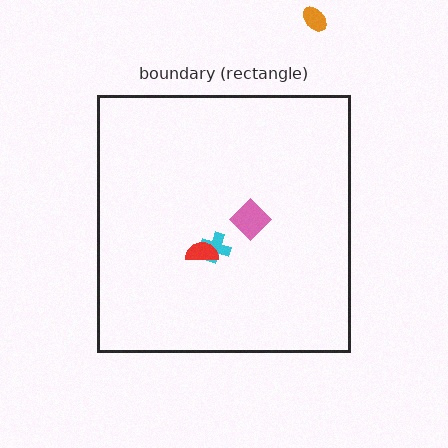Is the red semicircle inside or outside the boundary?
Inside.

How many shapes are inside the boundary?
3 inside, 1 outside.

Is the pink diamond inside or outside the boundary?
Inside.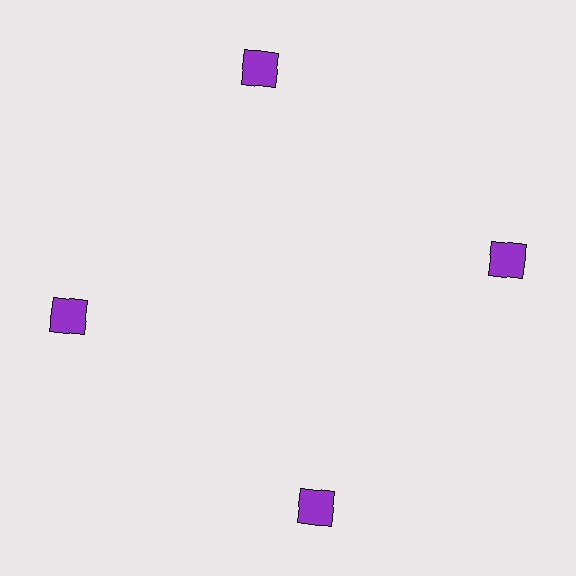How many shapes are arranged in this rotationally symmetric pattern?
There are 4 shapes, arranged in 4 groups of 1.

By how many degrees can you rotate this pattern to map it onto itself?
The pattern maps onto itself every 90 degrees of rotation.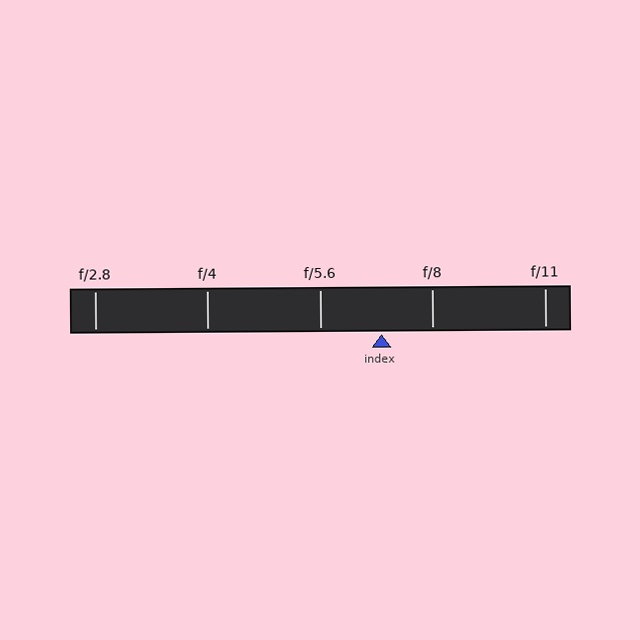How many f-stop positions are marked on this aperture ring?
There are 5 f-stop positions marked.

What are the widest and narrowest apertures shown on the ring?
The widest aperture shown is f/2.8 and the narrowest is f/11.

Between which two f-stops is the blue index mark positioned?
The index mark is between f/5.6 and f/8.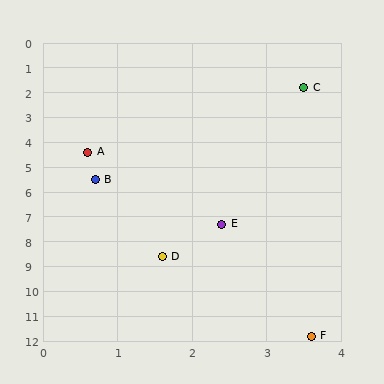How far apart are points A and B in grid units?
Points A and B are about 1.1 grid units apart.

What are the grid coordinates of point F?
Point F is at approximately (3.6, 11.8).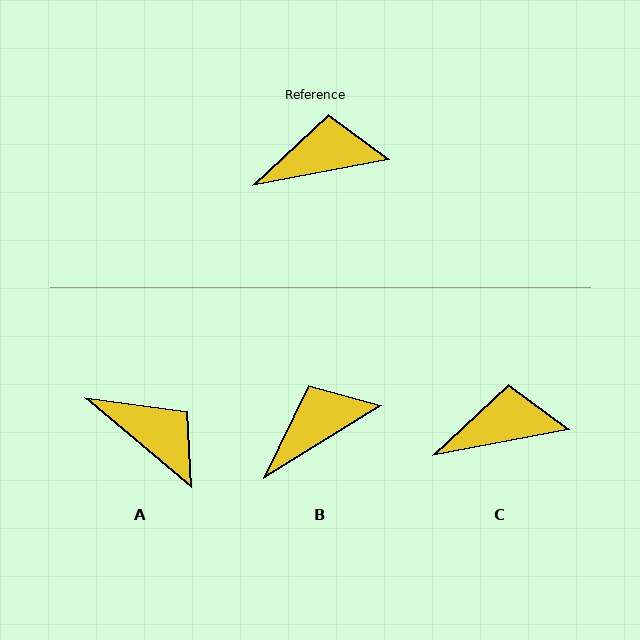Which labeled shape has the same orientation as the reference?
C.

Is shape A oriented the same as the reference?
No, it is off by about 50 degrees.